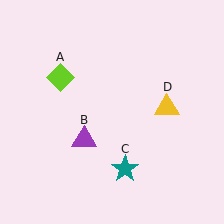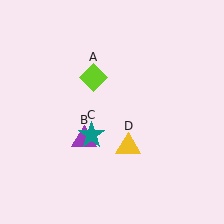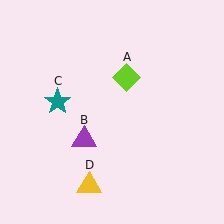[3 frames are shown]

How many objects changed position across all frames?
3 objects changed position: lime diamond (object A), teal star (object C), yellow triangle (object D).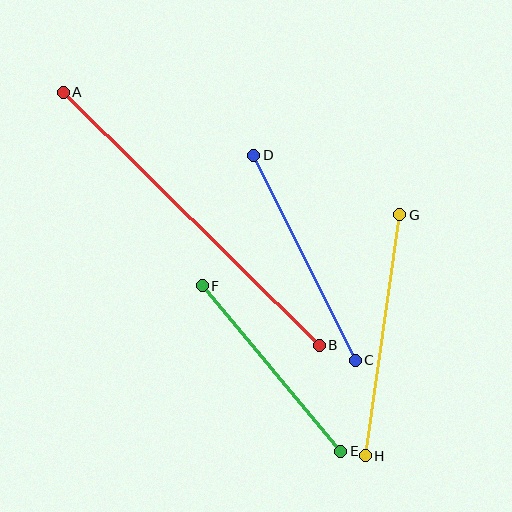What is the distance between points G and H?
The distance is approximately 243 pixels.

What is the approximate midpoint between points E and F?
The midpoint is at approximately (271, 369) pixels.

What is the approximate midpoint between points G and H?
The midpoint is at approximately (383, 335) pixels.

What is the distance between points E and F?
The distance is approximately 216 pixels.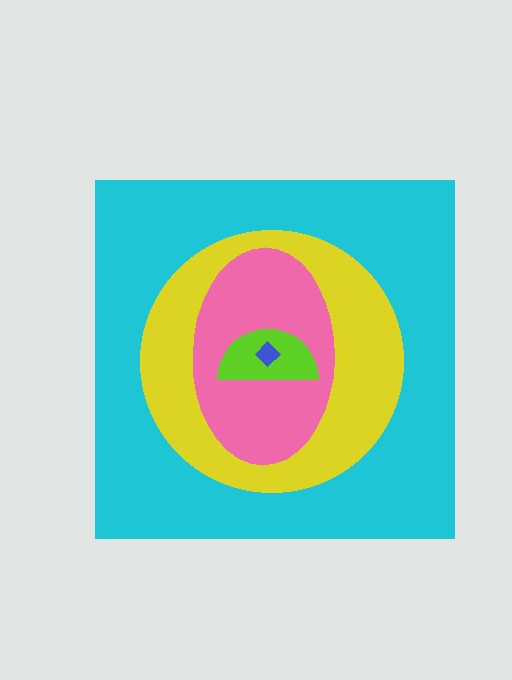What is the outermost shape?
The cyan square.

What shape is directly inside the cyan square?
The yellow circle.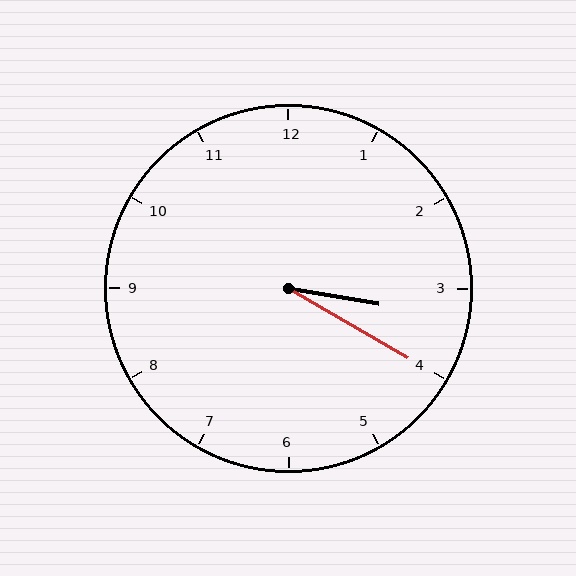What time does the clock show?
3:20.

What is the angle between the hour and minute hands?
Approximately 20 degrees.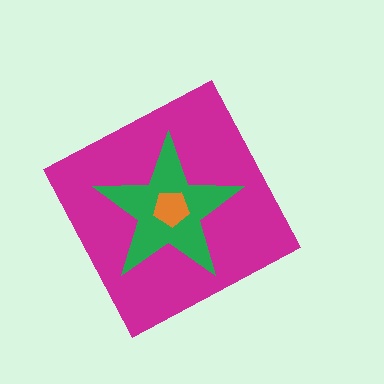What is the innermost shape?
The orange pentagon.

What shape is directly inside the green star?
The orange pentagon.